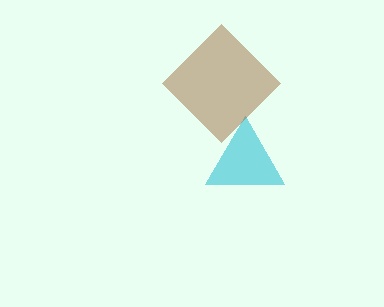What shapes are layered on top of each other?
The layered shapes are: a cyan triangle, a brown diamond.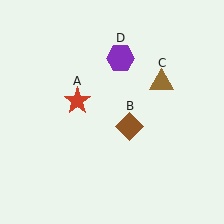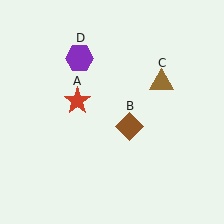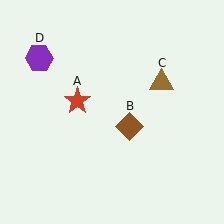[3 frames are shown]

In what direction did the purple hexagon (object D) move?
The purple hexagon (object D) moved left.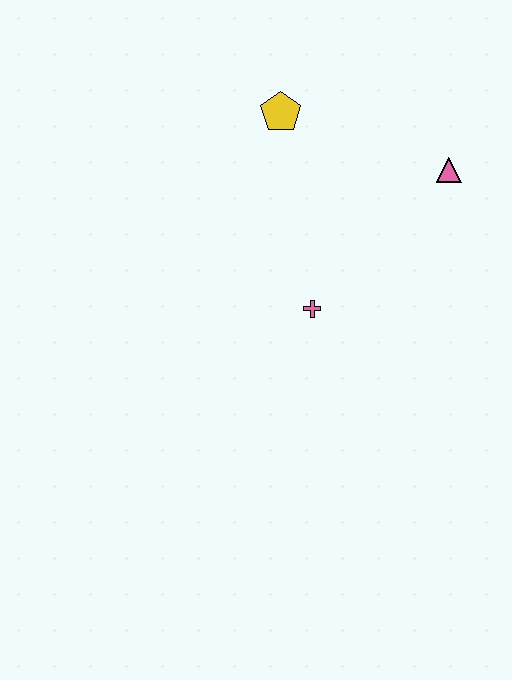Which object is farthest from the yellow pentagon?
The pink cross is farthest from the yellow pentagon.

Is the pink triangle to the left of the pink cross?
No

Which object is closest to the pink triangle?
The yellow pentagon is closest to the pink triangle.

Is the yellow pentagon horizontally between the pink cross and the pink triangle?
No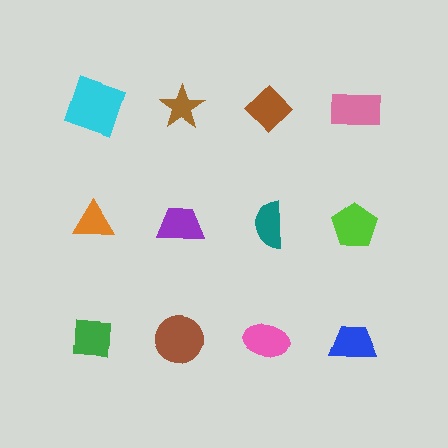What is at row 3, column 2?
A brown circle.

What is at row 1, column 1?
A cyan square.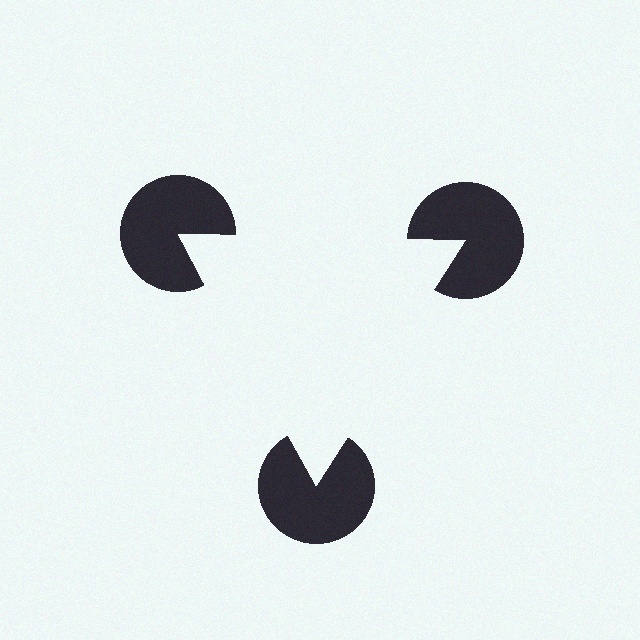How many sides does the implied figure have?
3 sides.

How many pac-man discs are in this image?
There are 3 — one at each vertex of the illusory triangle.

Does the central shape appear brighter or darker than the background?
It typically appears slightly brighter than the background, even though no actual brightness change is drawn.